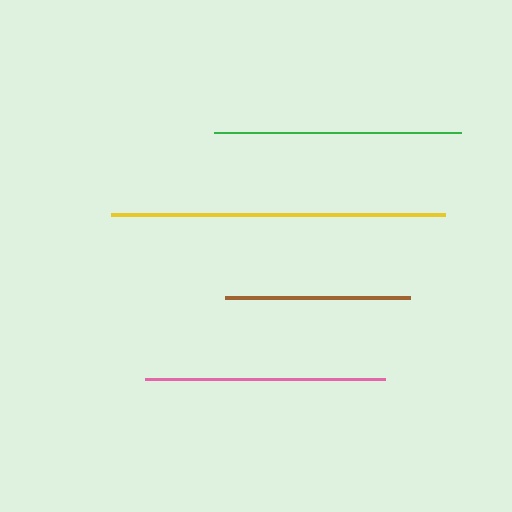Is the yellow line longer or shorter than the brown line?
The yellow line is longer than the brown line.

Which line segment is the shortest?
The brown line is the shortest at approximately 185 pixels.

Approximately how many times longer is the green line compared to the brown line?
The green line is approximately 1.3 times the length of the brown line.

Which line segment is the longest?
The yellow line is the longest at approximately 333 pixels.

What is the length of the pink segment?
The pink segment is approximately 240 pixels long.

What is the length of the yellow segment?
The yellow segment is approximately 333 pixels long.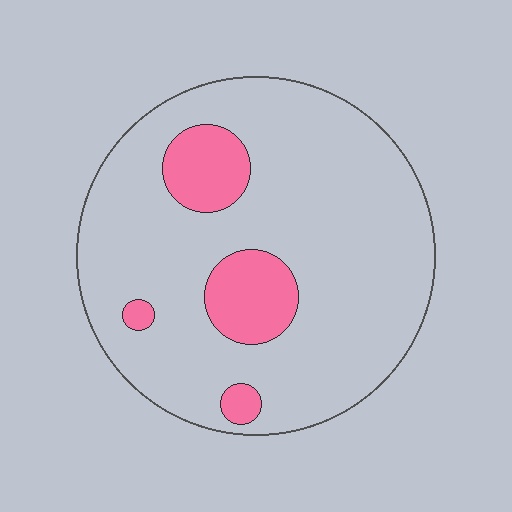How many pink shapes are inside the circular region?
4.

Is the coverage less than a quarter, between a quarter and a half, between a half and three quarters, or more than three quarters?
Less than a quarter.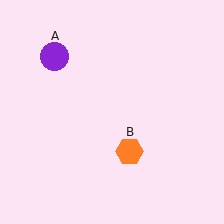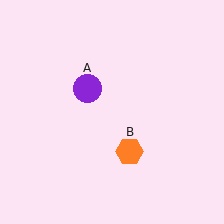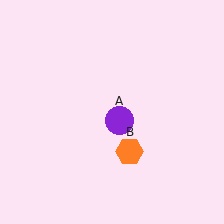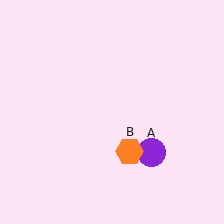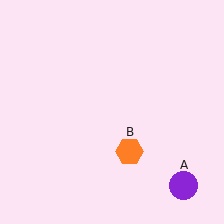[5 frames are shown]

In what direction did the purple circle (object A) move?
The purple circle (object A) moved down and to the right.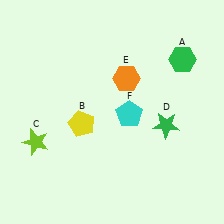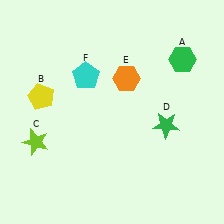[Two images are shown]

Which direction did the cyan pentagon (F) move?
The cyan pentagon (F) moved left.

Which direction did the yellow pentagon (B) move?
The yellow pentagon (B) moved left.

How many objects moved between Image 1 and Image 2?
2 objects moved between the two images.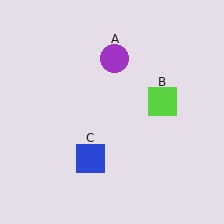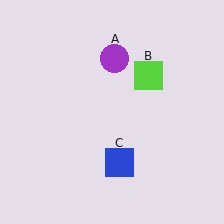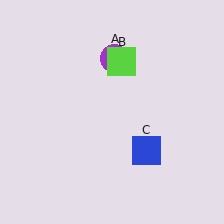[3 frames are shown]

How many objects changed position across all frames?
2 objects changed position: lime square (object B), blue square (object C).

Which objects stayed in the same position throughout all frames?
Purple circle (object A) remained stationary.